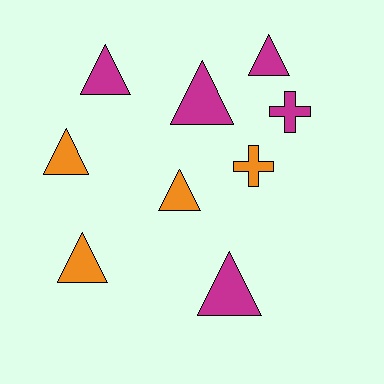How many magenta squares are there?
There are no magenta squares.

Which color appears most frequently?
Magenta, with 5 objects.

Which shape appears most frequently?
Triangle, with 7 objects.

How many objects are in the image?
There are 9 objects.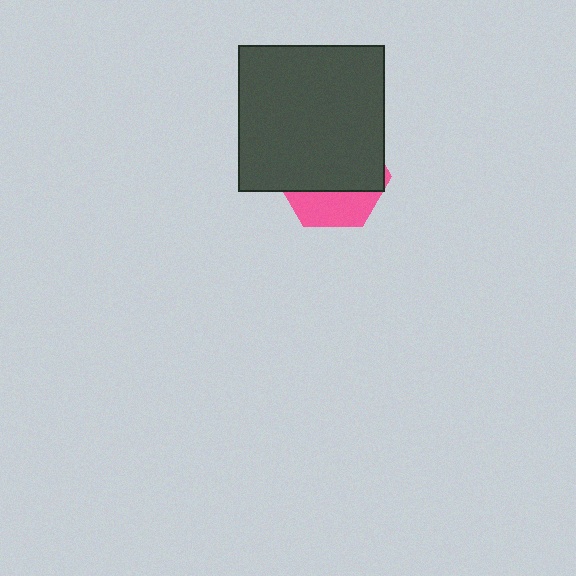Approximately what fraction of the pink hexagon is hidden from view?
Roughly 67% of the pink hexagon is hidden behind the dark gray square.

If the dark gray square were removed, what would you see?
You would see the complete pink hexagon.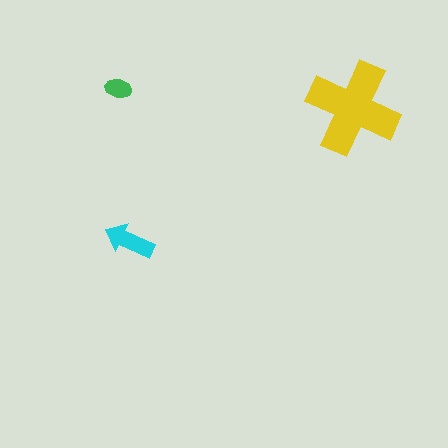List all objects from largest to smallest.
The yellow cross, the cyan arrow, the green ellipse.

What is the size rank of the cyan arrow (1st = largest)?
2nd.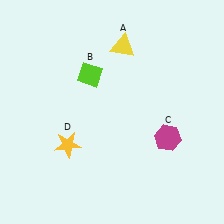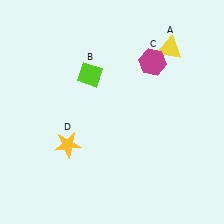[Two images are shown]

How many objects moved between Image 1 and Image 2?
2 objects moved between the two images.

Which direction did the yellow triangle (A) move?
The yellow triangle (A) moved right.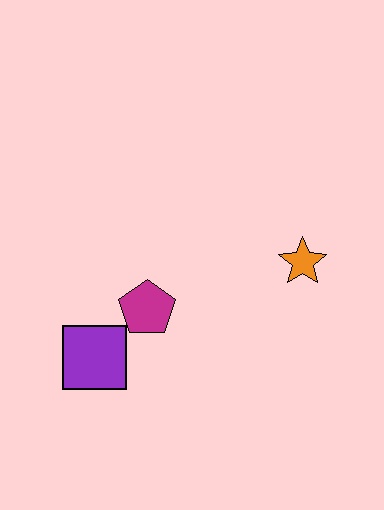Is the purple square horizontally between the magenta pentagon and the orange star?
No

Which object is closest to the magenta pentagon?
The purple square is closest to the magenta pentagon.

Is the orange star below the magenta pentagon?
No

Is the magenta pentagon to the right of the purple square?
Yes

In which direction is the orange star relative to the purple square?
The orange star is to the right of the purple square.